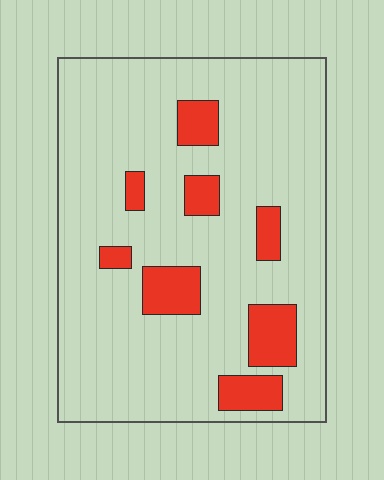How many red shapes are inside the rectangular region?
8.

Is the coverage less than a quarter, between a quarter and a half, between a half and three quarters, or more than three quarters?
Less than a quarter.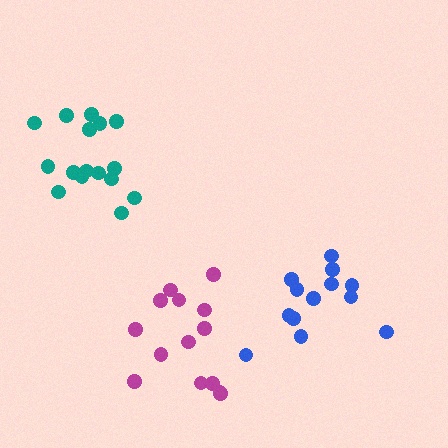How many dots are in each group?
Group 1: 16 dots, Group 2: 14 dots, Group 3: 13 dots (43 total).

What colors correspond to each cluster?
The clusters are colored: teal, magenta, blue.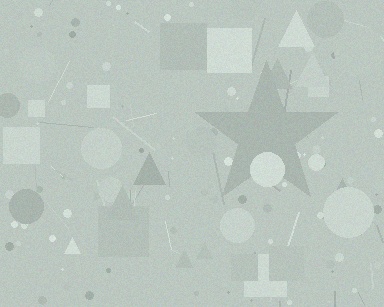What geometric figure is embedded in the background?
A star is embedded in the background.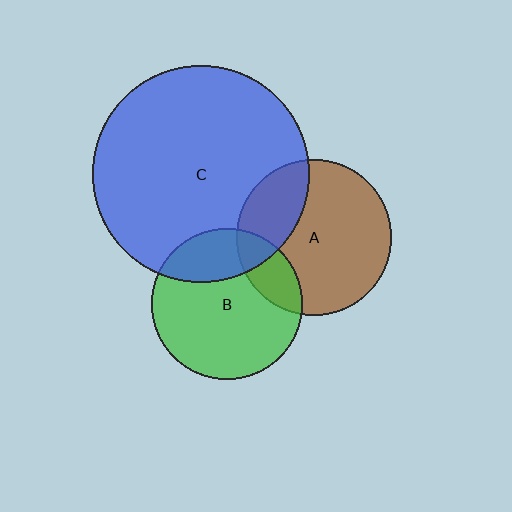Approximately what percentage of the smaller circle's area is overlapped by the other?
Approximately 25%.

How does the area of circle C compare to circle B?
Approximately 2.1 times.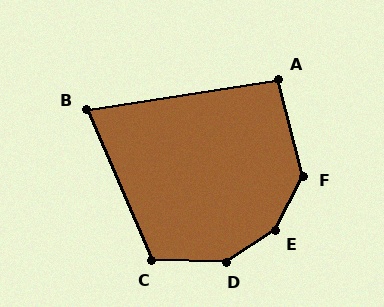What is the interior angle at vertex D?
Approximately 146 degrees (obtuse).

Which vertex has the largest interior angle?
E, at approximately 150 degrees.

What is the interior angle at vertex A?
Approximately 95 degrees (obtuse).